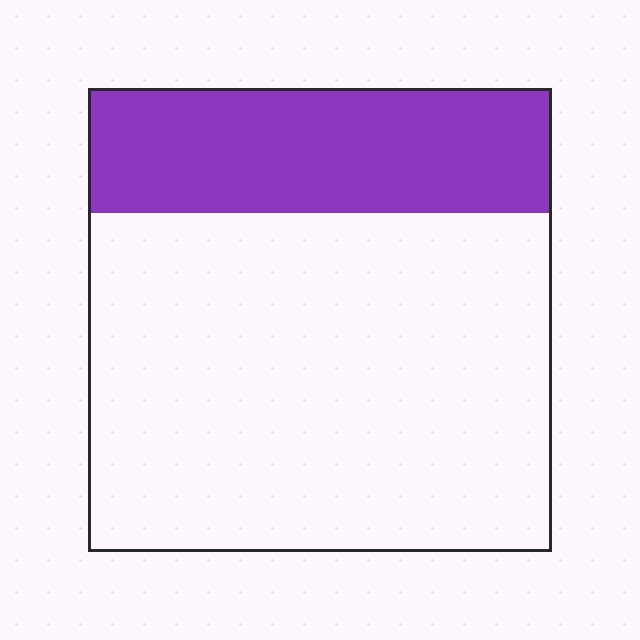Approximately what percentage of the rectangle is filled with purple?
Approximately 25%.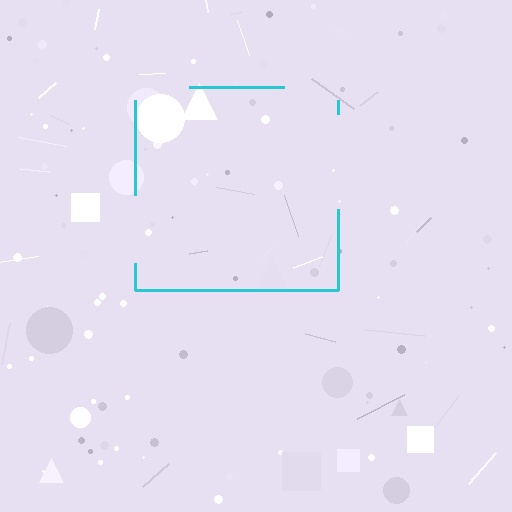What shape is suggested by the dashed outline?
The dashed outline suggests a square.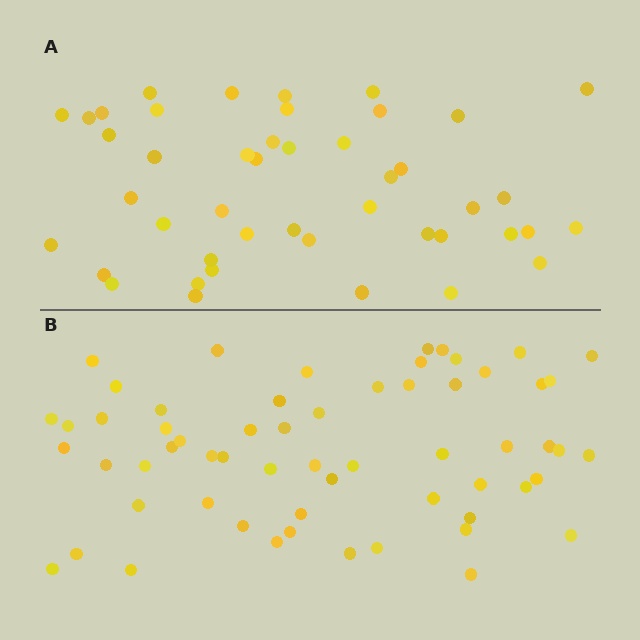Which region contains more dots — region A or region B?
Region B (the bottom region) has more dots.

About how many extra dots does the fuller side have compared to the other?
Region B has approximately 15 more dots than region A.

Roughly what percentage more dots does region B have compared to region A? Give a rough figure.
About 35% more.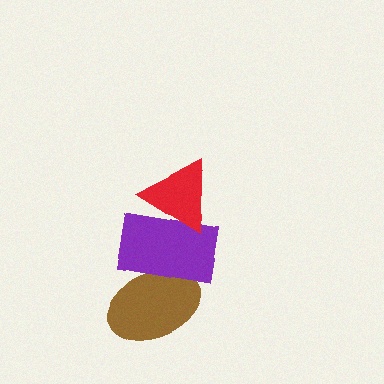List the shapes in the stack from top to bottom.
From top to bottom: the red triangle, the purple rectangle, the brown ellipse.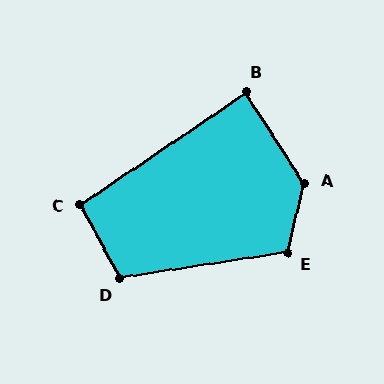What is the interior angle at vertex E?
Approximately 113 degrees (obtuse).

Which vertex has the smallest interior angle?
B, at approximately 89 degrees.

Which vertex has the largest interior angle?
A, at approximately 133 degrees.